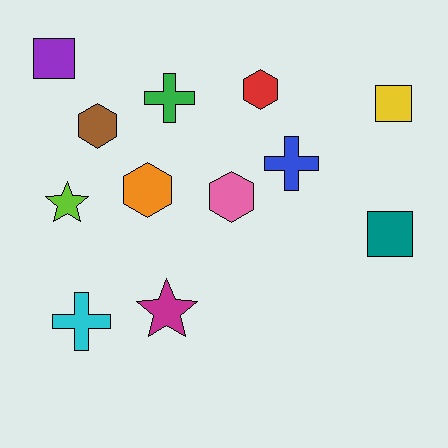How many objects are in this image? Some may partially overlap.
There are 12 objects.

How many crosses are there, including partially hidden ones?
There are 3 crosses.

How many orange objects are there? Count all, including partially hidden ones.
There is 1 orange object.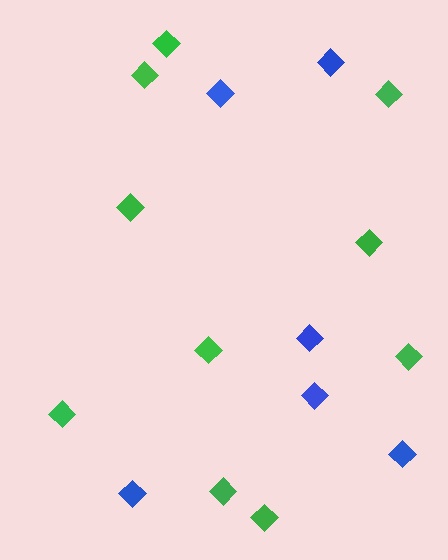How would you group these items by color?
There are 2 groups: one group of green diamonds (10) and one group of blue diamonds (6).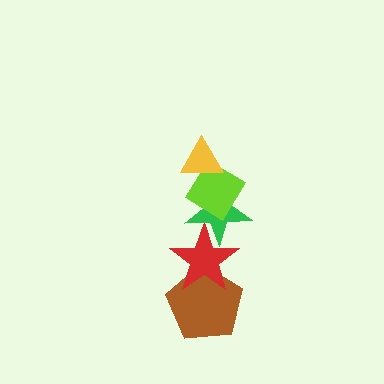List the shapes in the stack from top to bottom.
From top to bottom: the yellow triangle, the lime diamond, the green star, the red star, the brown pentagon.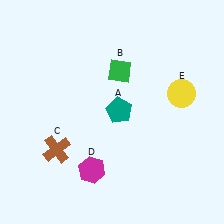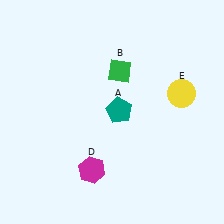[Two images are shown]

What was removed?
The brown cross (C) was removed in Image 2.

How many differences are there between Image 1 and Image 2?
There is 1 difference between the two images.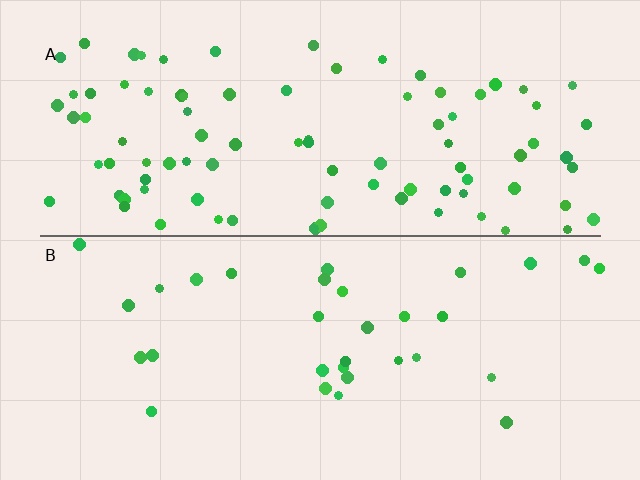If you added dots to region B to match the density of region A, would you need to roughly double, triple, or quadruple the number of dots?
Approximately triple.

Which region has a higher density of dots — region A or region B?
A (the top).